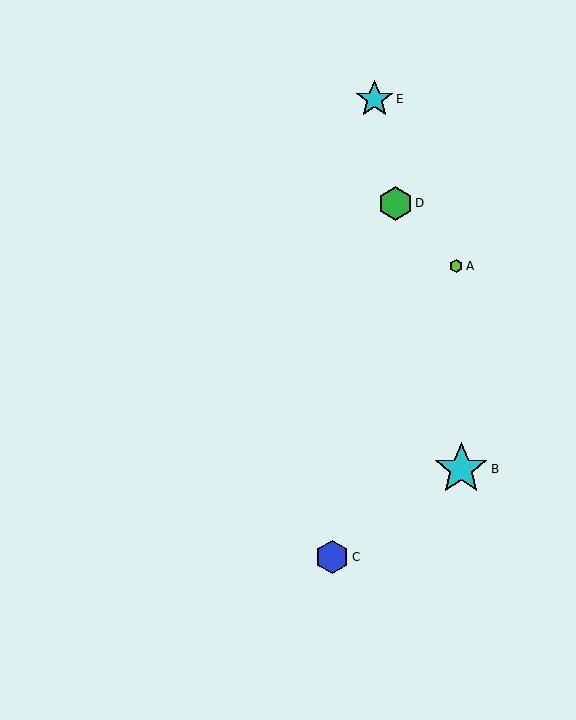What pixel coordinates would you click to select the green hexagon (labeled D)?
Click at (396, 203) to select the green hexagon D.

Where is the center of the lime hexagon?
The center of the lime hexagon is at (456, 266).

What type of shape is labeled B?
Shape B is a cyan star.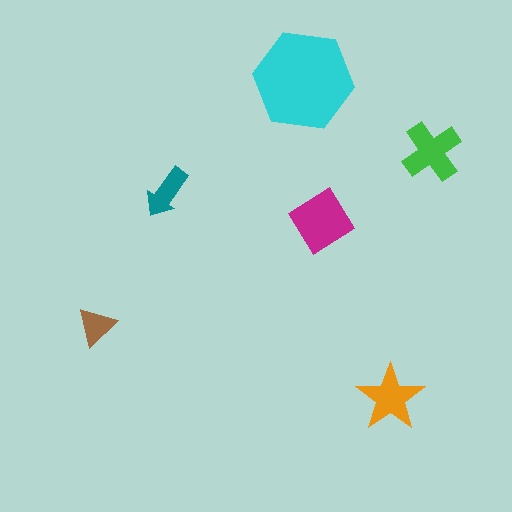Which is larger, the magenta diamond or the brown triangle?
The magenta diamond.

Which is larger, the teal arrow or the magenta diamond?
The magenta diamond.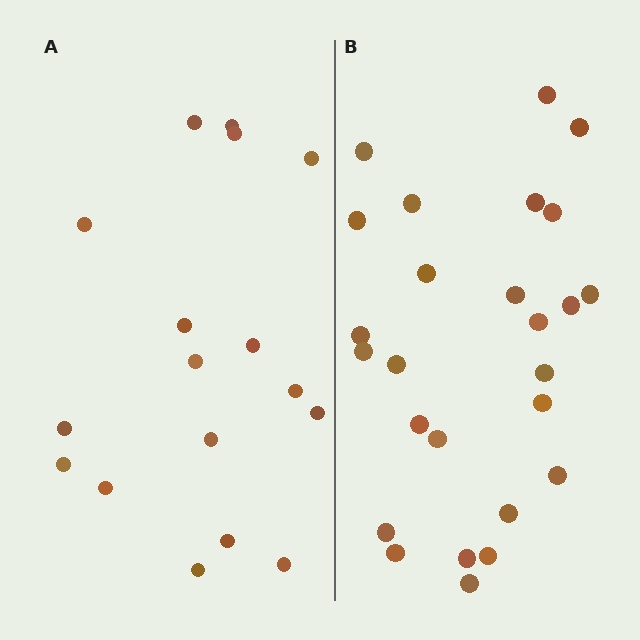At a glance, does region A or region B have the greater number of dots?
Region B (the right region) has more dots.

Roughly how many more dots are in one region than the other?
Region B has roughly 8 or so more dots than region A.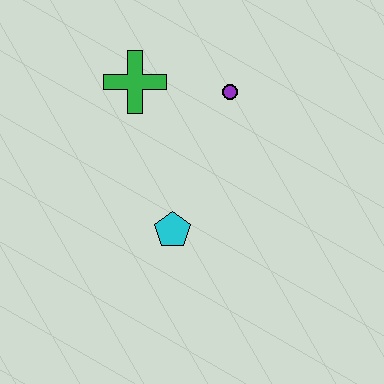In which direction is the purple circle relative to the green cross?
The purple circle is to the right of the green cross.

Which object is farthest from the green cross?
The cyan pentagon is farthest from the green cross.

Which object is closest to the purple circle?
The green cross is closest to the purple circle.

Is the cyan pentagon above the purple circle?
No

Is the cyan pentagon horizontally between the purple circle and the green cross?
Yes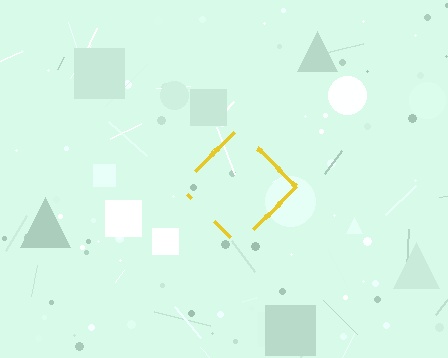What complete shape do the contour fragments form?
The contour fragments form a diamond.